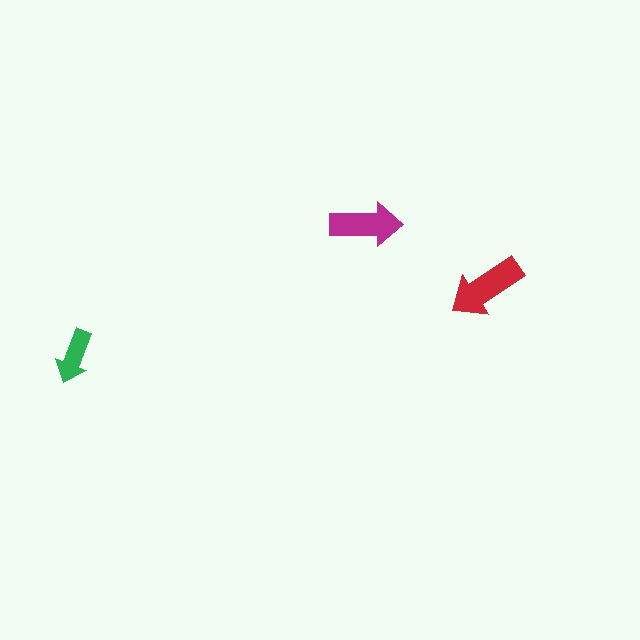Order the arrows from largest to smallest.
the red one, the magenta one, the green one.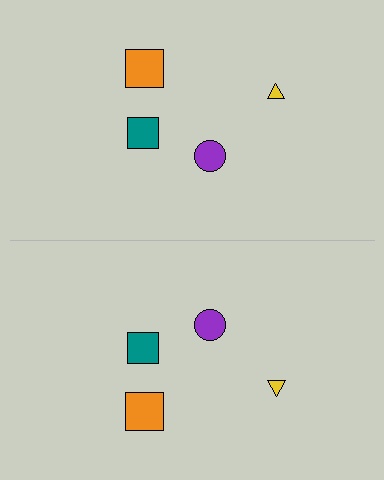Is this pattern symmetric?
Yes, this pattern has bilateral (reflection) symmetry.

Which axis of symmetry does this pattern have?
The pattern has a horizontal axis of symmetry running through the center of the image.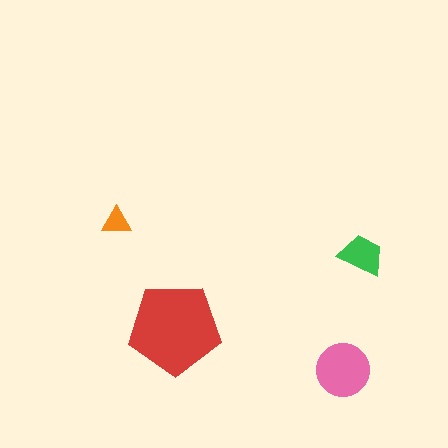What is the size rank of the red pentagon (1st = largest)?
1st.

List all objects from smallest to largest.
The orange triangle, the green trapezoid, the pink circle, the red pentagon.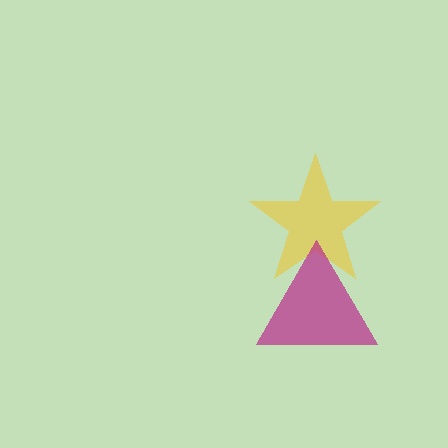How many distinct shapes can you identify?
There are 2 distinct shapes: a yellow star, a magenta triangle.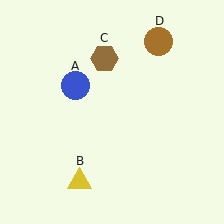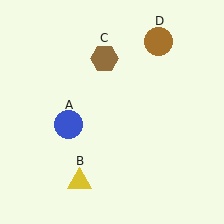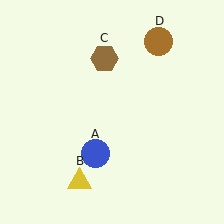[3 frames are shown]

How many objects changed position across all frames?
1 object changed position: blue circle (object A).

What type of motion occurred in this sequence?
The blue circle (object A) rotated counterclockwise around the center of the scene.